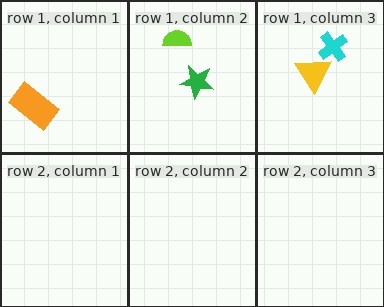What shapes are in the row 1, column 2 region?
The green star, the lime semicircle.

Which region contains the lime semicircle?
The row 1, column 2 region.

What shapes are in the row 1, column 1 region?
The orange rectangle.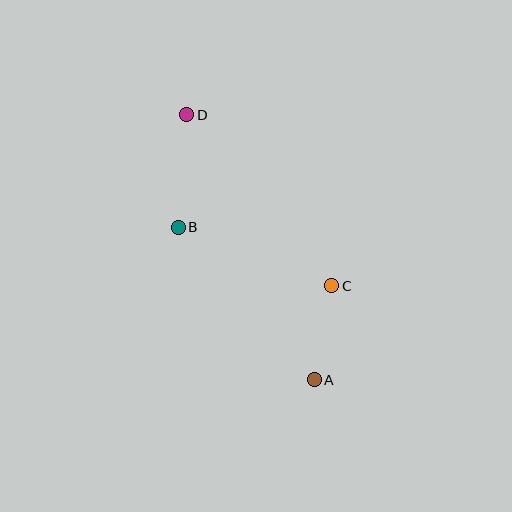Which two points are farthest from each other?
Points A and D are farthest from each other.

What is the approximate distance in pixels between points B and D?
The distance between B and D is approximately 113 pixels.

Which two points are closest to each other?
Points A and C are closest to each other.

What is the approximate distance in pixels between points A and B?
The distance between A and B is approximately 204 pixels.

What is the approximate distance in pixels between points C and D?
The distance between C and D is approximately 224 pixels.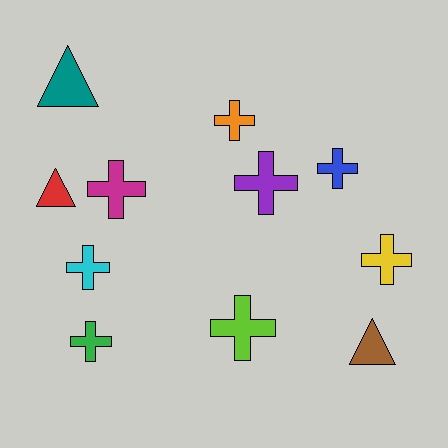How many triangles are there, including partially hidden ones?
There are 3 triangles.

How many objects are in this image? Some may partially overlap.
There are 11 objects.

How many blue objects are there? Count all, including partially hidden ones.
There is 1 blue object.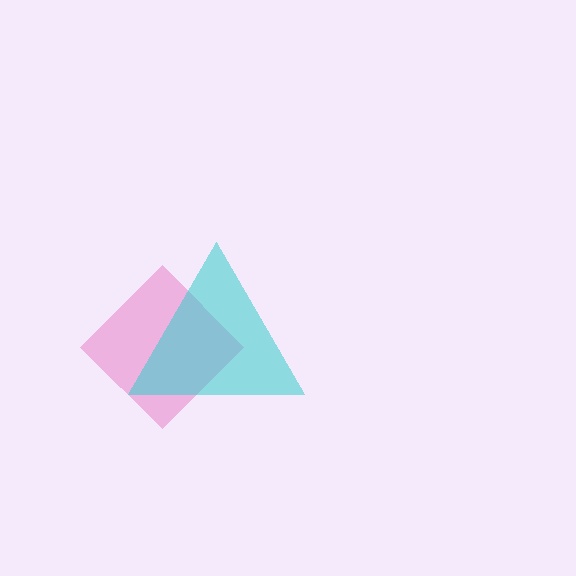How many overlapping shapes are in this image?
There are 2 overlapping shapes in the image.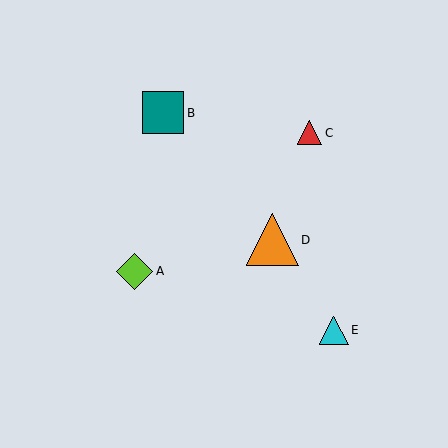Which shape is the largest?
The orange triangle (labeled D) is the largest.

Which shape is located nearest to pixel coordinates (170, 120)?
The teal square (labeled B) at (163, 113) is nearest to that location.